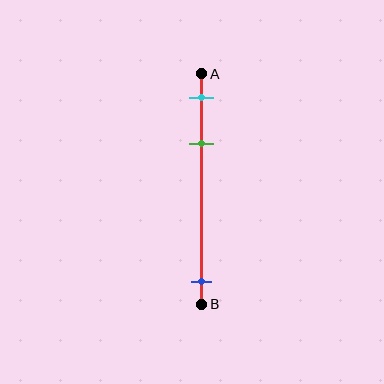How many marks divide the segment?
There are 3 marks dividing the segment.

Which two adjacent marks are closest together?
The cyan and green marks are the closest adjacent pair.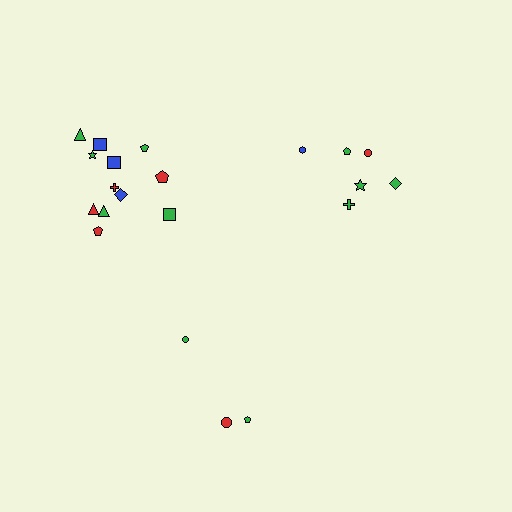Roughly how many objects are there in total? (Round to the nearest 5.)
Roughly 20 objects in total.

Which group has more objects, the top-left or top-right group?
The top-left group.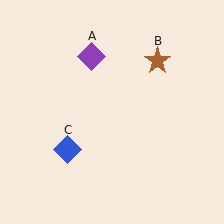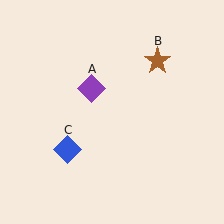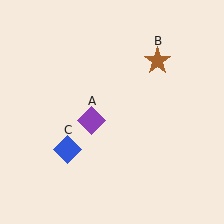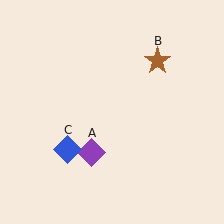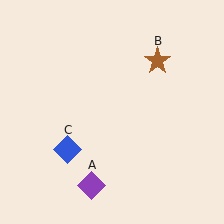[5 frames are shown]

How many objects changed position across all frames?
1 object changed position: purple diamond (object A).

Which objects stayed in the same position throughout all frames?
Brown star (object B) and blue diamond (object C) remained stationary.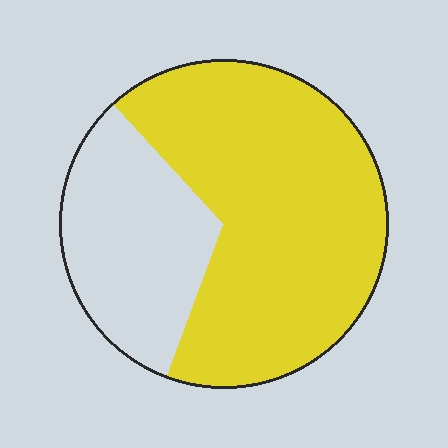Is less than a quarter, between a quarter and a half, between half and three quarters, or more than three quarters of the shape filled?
Between half and three quarters.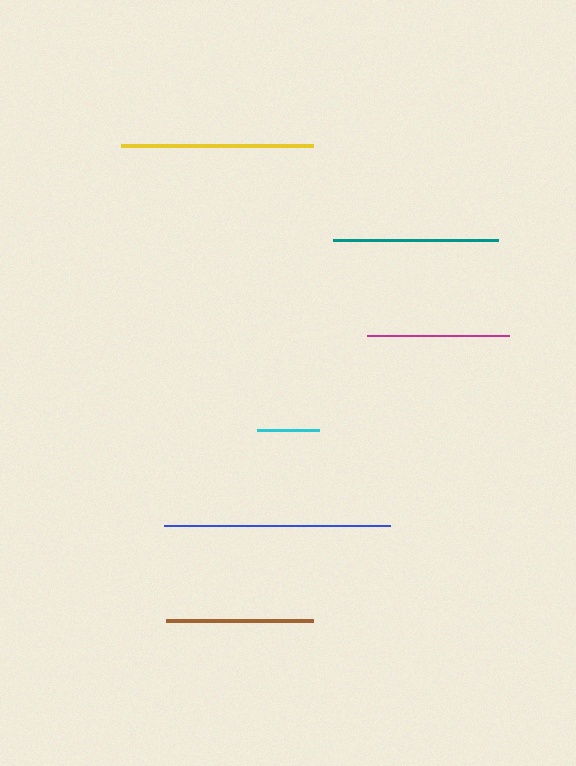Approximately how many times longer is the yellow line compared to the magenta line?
The yellow line is approximately 1.3 times the length of the magenta line.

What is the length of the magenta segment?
The magenta segment is approximately 143 pixels long.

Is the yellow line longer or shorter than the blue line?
The blue line is longer than the yellow line.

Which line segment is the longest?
The blue line is the longest at approximately 226 pixels.